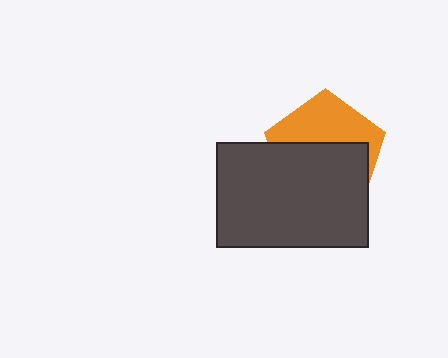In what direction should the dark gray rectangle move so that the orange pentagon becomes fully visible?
The dark gray rectangle should move down. That is the shortest direction to clear the overlap and leave the orange pentagon fully visible.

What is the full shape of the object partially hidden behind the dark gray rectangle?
The partially hidden object is an orange pentagon.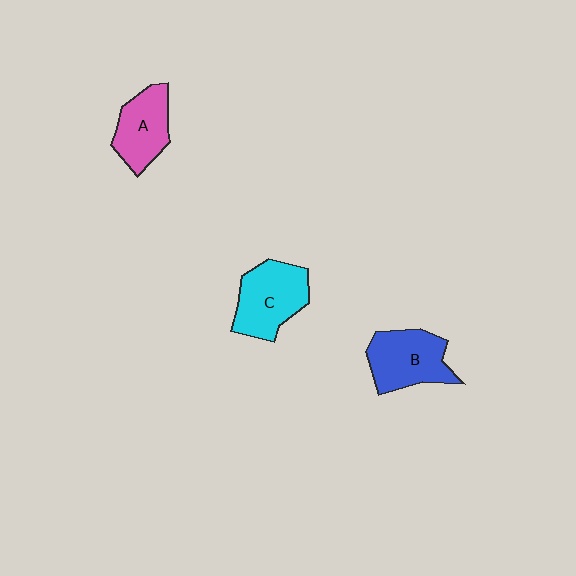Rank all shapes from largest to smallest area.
From largest to smallest: C (cyan), B (blue), A (pink).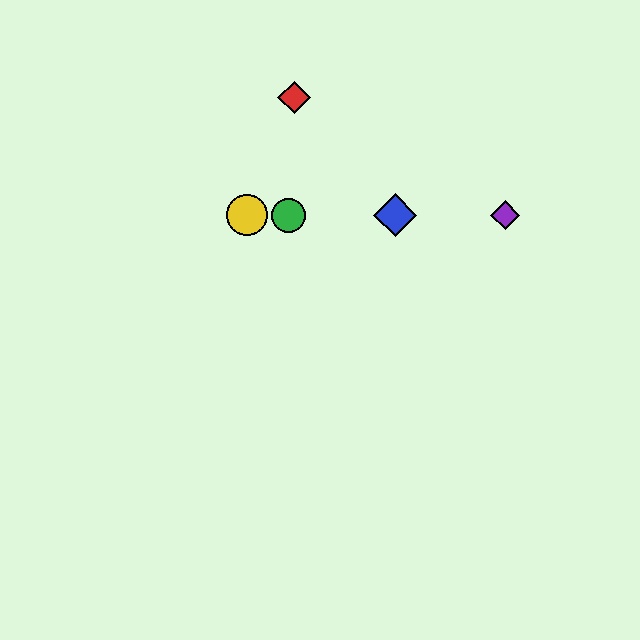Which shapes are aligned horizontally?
The blue diamond, the green circle, the yellow circle, the purple diamond are aligned horizontally.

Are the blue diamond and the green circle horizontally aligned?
Yes, both are at y≈215.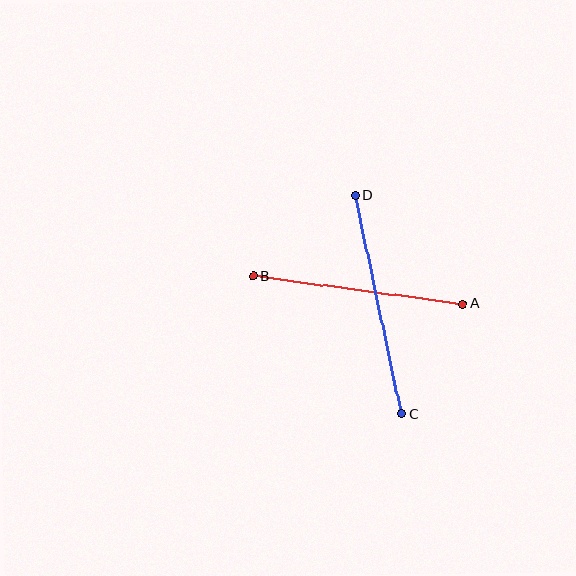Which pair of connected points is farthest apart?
Points C and D are farthest apart.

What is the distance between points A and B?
The distance is approximately 211 pixels.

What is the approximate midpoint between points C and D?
The midpoint is at approximately (378, 305) pixels.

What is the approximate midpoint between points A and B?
The midpoint is at approximately (358, 290) pixels.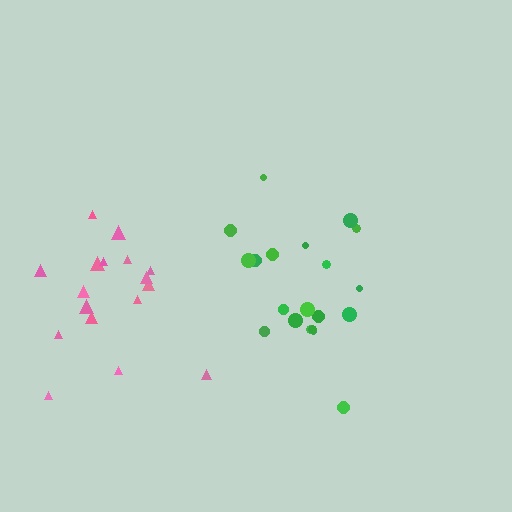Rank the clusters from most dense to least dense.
green, pink.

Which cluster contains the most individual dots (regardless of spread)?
Green (20).